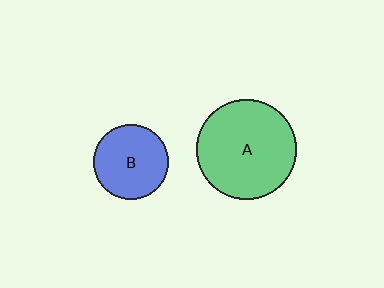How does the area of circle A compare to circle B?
Approximately 1.8 times.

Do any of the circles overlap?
No, none of the circles overlap.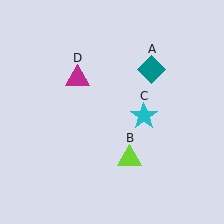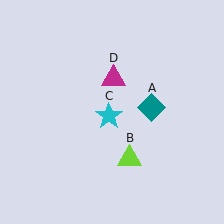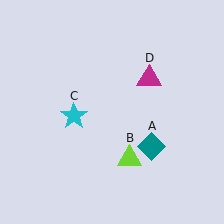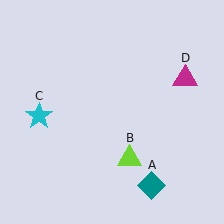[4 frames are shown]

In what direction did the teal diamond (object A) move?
The teal diamond (object A) moved down.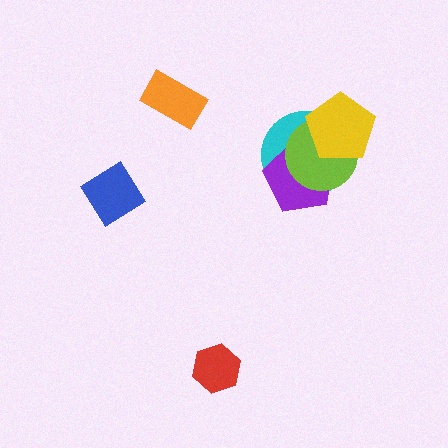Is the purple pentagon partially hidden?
Yes, it is partially covered by another shape.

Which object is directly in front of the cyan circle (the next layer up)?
The purple pentagon is directly in front of the cyan circle.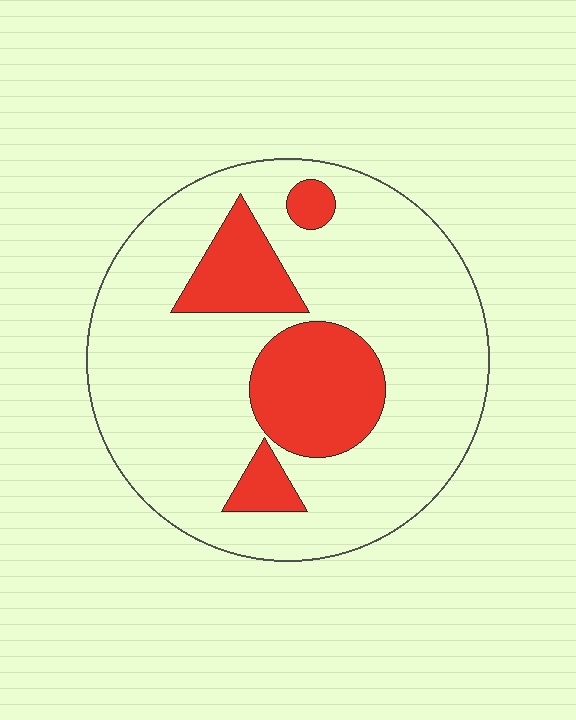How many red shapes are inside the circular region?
4.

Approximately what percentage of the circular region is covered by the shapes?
Approximately 20%.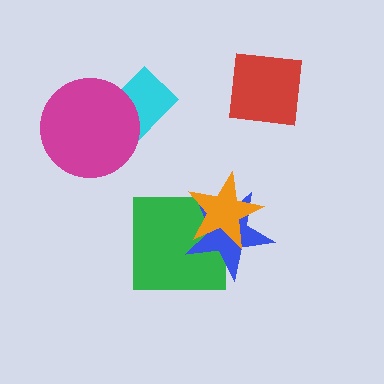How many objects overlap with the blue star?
2 objects overlap with the blue star.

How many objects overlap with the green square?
2 objects overlap with the green square.